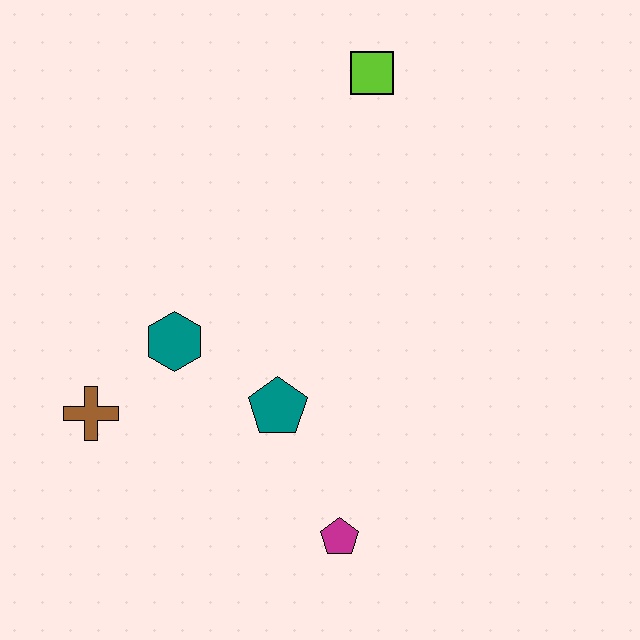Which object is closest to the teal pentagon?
The teal hexagon is closest to the teal pentagon.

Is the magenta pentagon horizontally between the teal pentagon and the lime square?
Yes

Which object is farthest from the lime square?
The magenta pentagon is farthest from the lime square.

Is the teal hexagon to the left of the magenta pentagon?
Yes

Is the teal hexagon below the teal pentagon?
No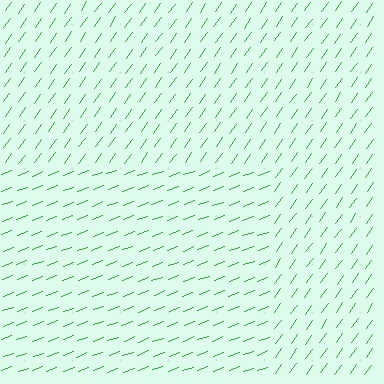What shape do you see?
I see a rectangle.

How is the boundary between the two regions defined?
The boundary is defined purely by a change in line orientation (approximately 35 degrees difference). All lines are the same color and thickness.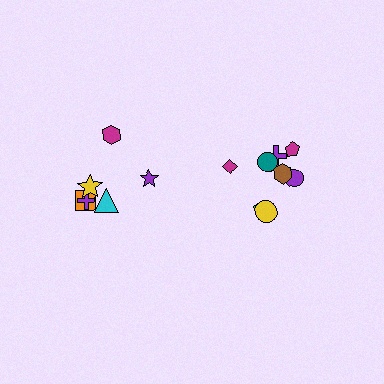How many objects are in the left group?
There are 6 objects.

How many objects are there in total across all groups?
There are 14 objects.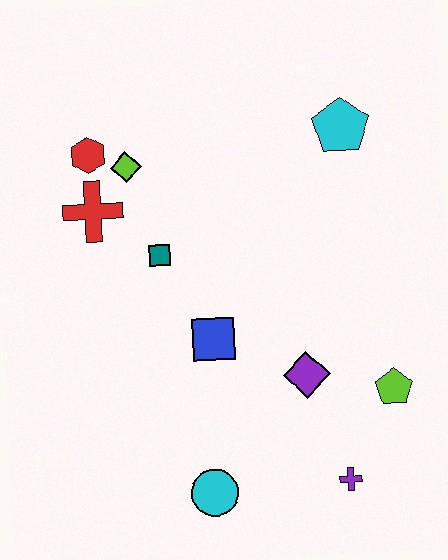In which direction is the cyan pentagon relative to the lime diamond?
The cyan pentagon is to the right of the lime diamond.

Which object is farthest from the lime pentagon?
The red hexagon is farthest from the lime pentagon.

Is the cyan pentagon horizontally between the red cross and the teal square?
No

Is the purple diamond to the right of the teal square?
Yes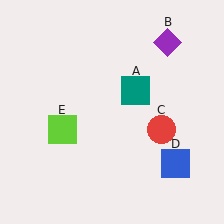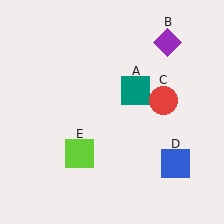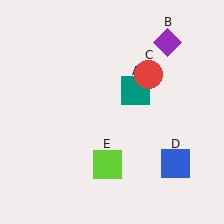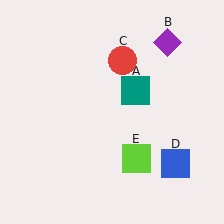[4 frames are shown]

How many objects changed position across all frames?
2 objects changed position: red circle (object C), lime square (object E).